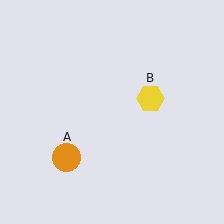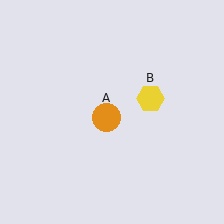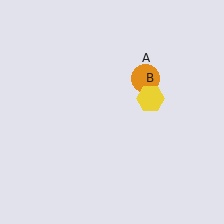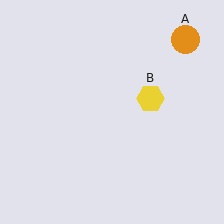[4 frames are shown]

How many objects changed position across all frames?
1 object changed position: orange circle (object A).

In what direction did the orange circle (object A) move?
The orange circle (object A) moved up and to the right.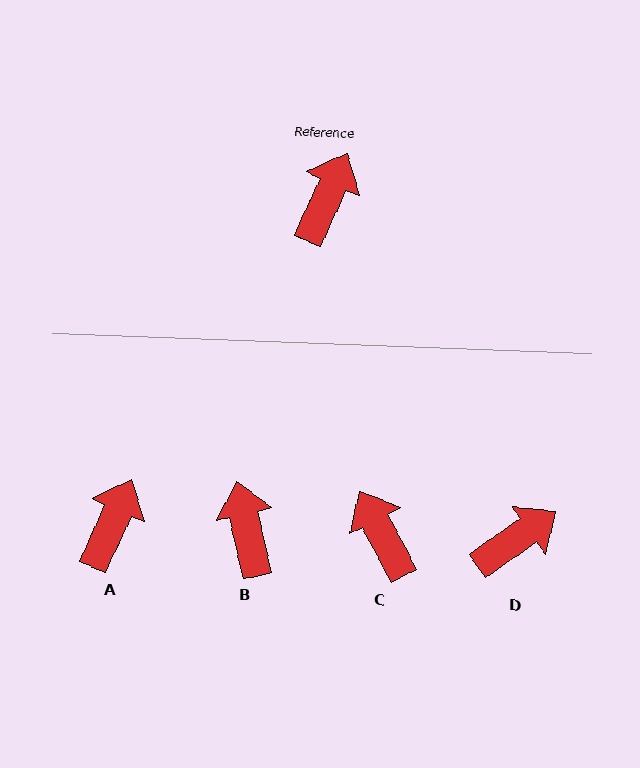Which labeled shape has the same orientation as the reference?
A.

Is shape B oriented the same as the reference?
No, it is off by about 36 degrees.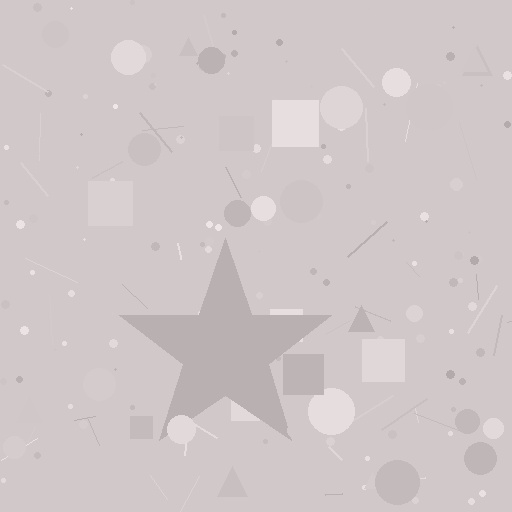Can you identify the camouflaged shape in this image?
The camouflaged shape is a star.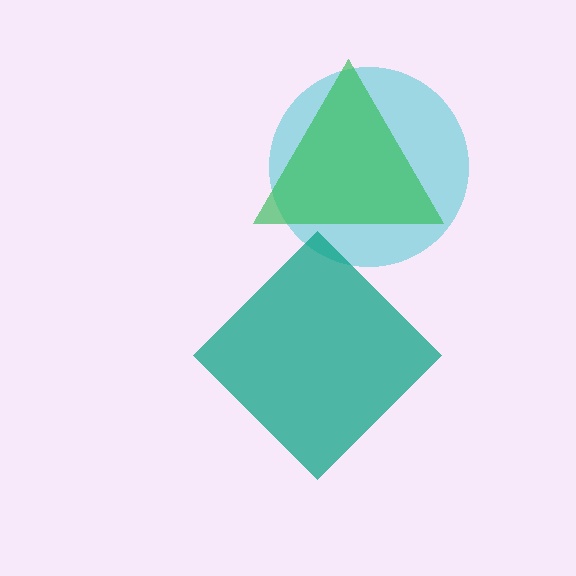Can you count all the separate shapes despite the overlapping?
Yes, there are 3 separate shapes.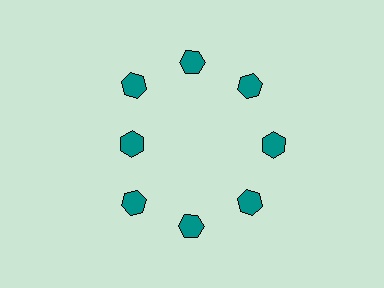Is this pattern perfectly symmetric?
No. The 8 teal hexagons are arranged in a ring, but one element near the 9 o'clock position is pulled inward toward the center, breaking the 8-fold rotational symmetry.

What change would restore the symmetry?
The symmetry would be restored by moving it outward, back onto the ring so that all 8 hexagons sit at equal angles and equal distance from the center.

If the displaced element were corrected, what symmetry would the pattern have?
It would have 8-fold rotational symmetry — the pattern would map onto itself every 45 degrees.